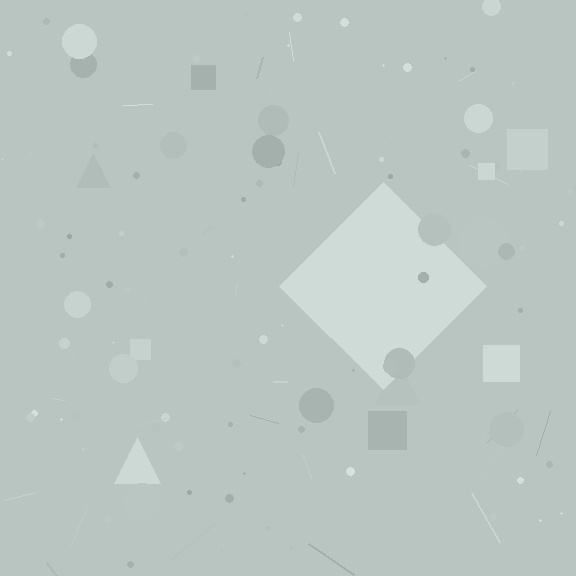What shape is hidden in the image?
A diamond is hidden in the image.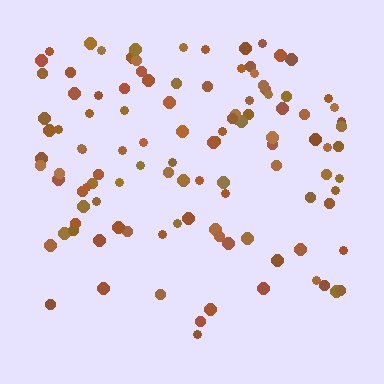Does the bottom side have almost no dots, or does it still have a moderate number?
Still a moderate number, just noticeably fewer than the top.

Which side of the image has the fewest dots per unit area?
The bottom.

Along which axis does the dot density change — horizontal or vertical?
Vertical.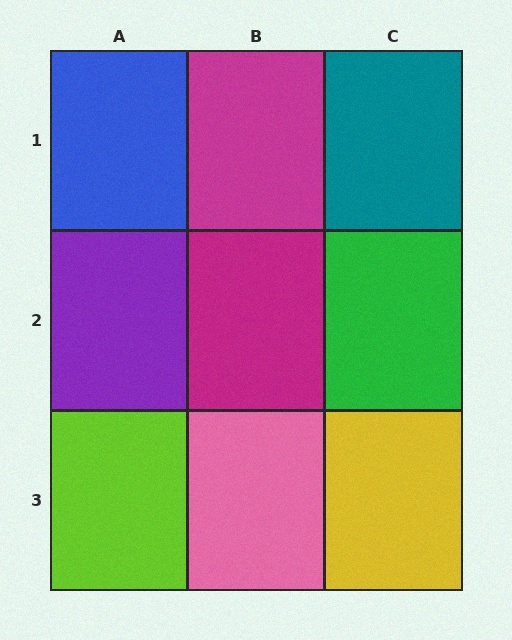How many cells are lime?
1 cell is lime.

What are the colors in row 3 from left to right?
Lime, pink, yellow.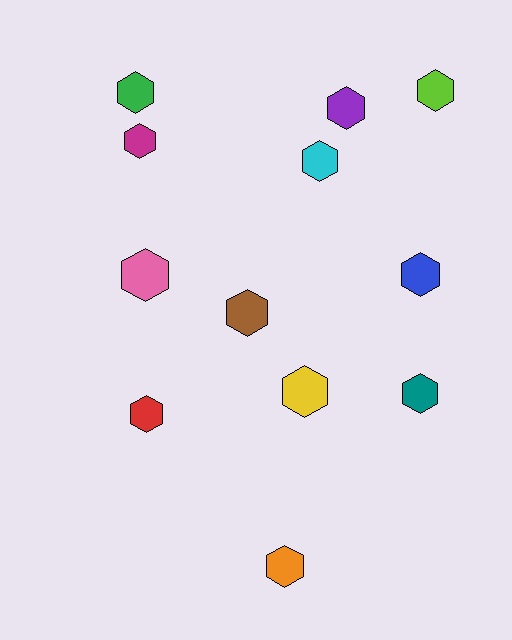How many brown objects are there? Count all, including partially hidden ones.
There is 1 brown object.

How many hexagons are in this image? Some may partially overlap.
There are 12 hexagons.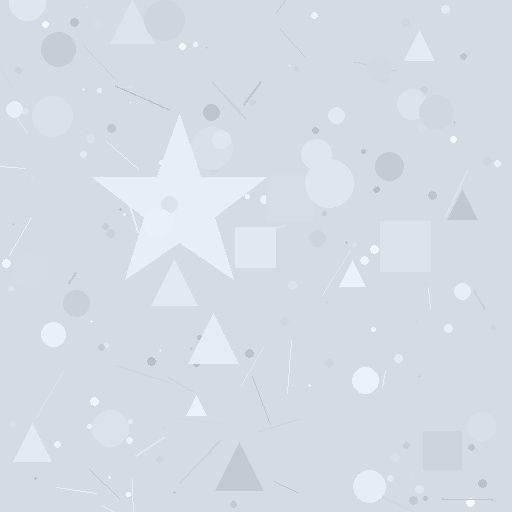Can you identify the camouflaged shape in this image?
The camouflaged shape is a star.